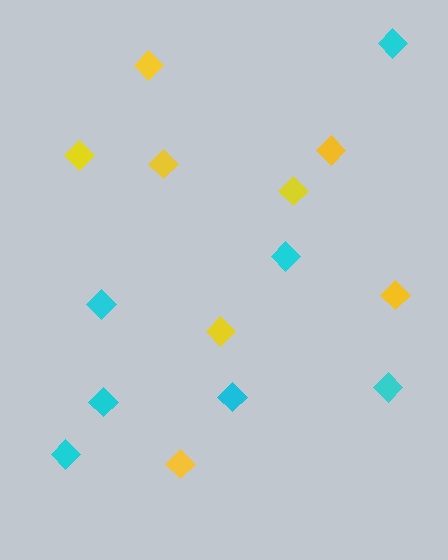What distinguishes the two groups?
There are 2 groups: one group of yellow diamonds (8) and one group of cyan diamonds (7).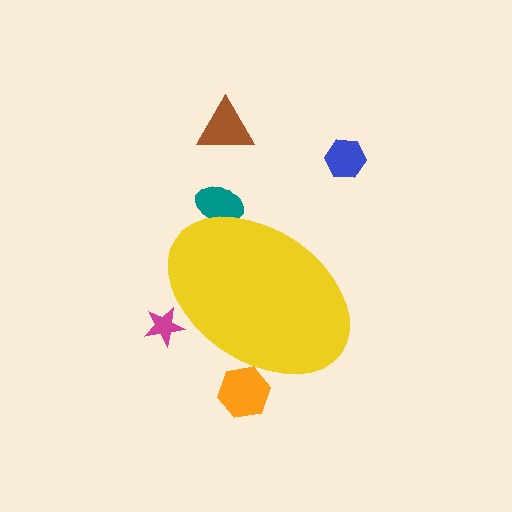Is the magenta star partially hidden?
Yes, the magenta star is partially hidden behind the yellow ellipse.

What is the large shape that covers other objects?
A yellow ellipse.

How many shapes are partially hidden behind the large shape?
3 shapes are partially hidden.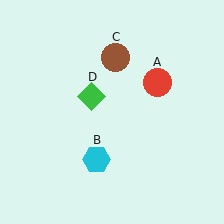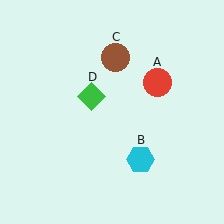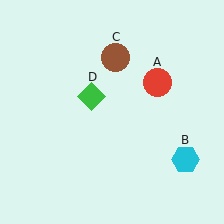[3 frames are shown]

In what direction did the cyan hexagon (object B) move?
The cyan hexagon (object B) moved right.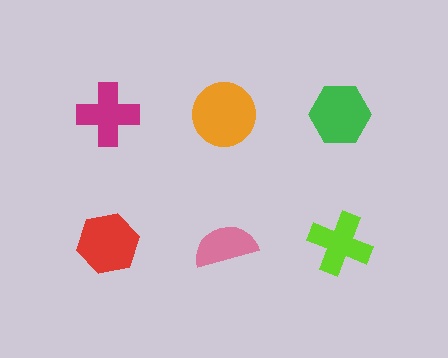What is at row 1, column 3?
A green hexagon.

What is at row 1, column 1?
A magenta cross.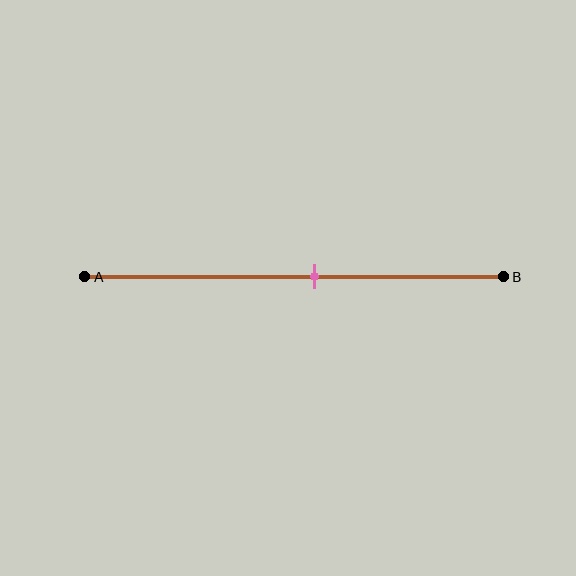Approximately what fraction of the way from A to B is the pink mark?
The pink mark is approximately 55% of the way from A to B.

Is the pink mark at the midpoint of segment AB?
No, the mark is at about 55% from A, not at the 50% midpoint.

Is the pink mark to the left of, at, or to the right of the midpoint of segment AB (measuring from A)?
The pink mark is to the right of the midpoint of segment AB.